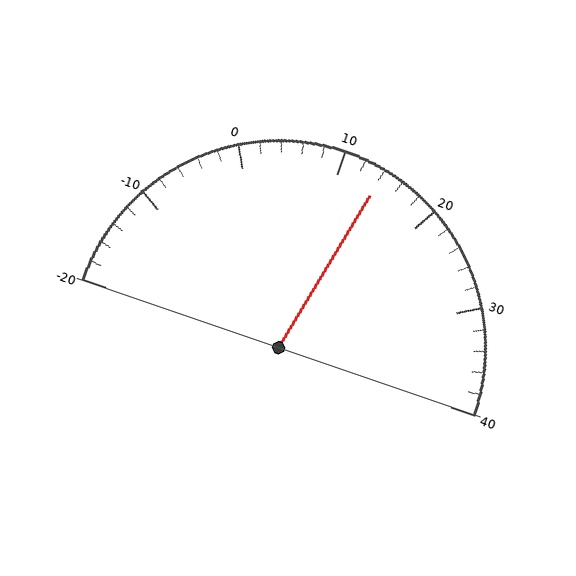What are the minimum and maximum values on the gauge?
The gauge ranges from -20 to 40.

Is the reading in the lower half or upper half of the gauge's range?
The reading is in the upper half of the range (-20 to 40).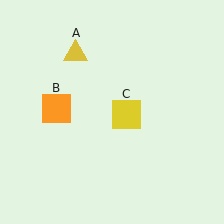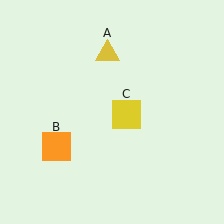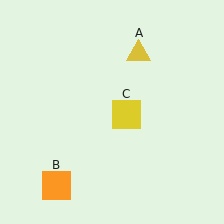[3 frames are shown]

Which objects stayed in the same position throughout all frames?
Yellow square (object C) remained stationary.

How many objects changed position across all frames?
2 objects changed position: yellow triangle (object A), orange square (object B).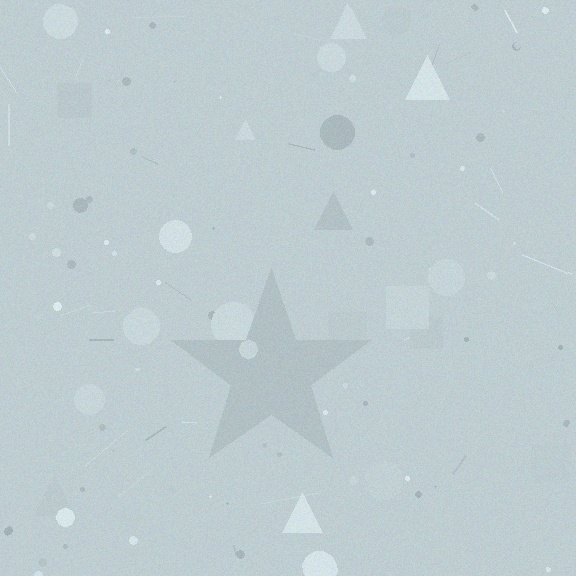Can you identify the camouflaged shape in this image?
The camouflaged shape is a star.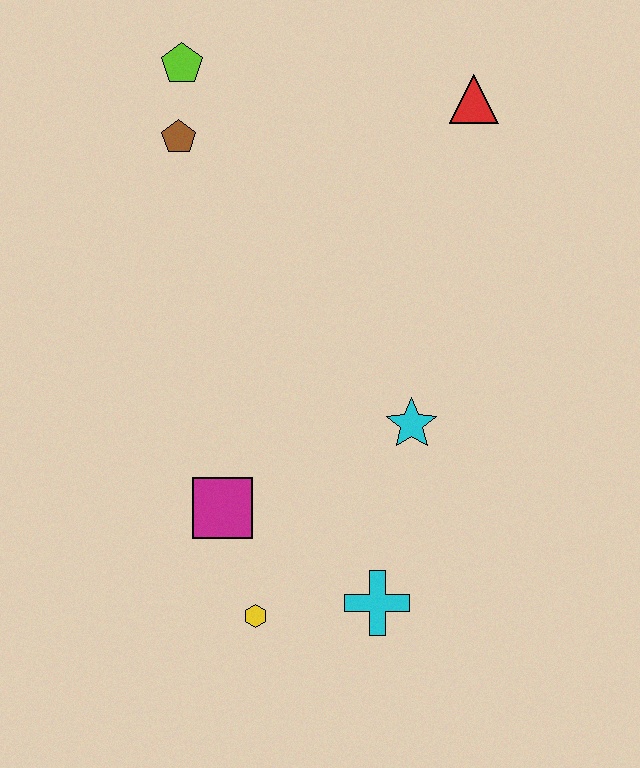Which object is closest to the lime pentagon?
The brown pentagon is closest to the lime pentagon.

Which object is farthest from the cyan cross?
The lime pentagon is farthest from the cyan cross.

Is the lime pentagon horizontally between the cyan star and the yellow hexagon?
No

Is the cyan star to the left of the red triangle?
Yes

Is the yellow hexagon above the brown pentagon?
No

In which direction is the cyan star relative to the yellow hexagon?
The cyan star is above the yellow hexagon.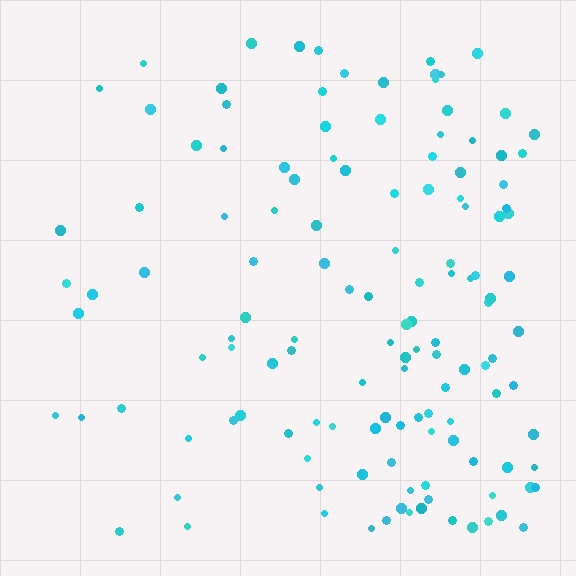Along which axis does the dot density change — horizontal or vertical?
Horizontal.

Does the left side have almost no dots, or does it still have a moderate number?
Still a moderate number, just noticeably fewer than the right.